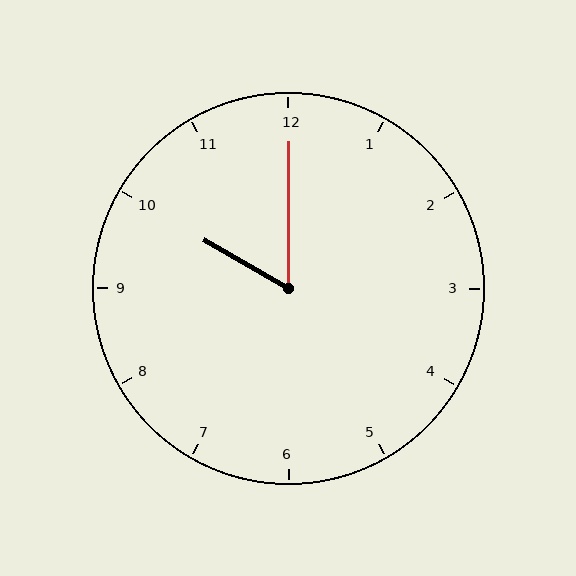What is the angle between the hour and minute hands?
Approximately 60 degrees.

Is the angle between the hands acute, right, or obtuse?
It is acute.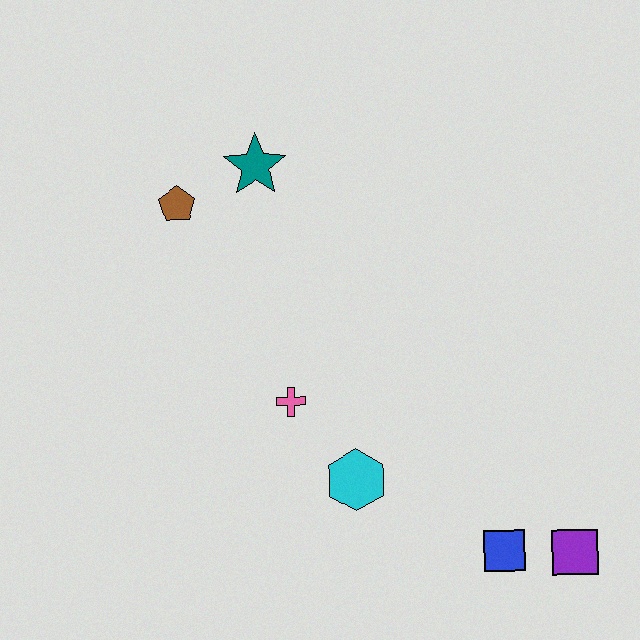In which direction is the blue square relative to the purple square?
The blue square is to the left of the purple square.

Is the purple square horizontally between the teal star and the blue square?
No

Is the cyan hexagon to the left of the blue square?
Yes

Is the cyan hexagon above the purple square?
Yes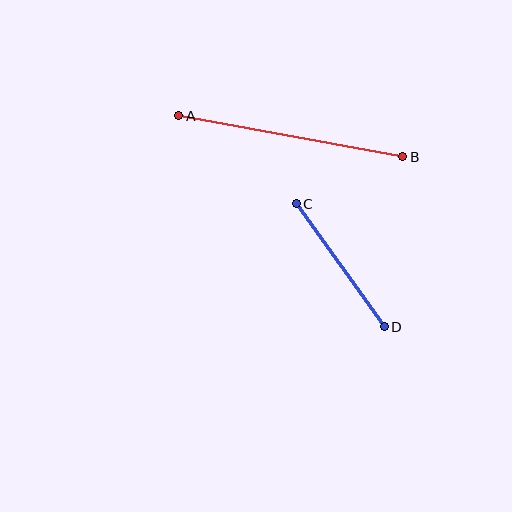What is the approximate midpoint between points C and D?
The midpoint is at approximately (340, 265) pixels.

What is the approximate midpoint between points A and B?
The midpoint is at approximately (291, 136) pixels.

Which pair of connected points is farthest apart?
Points A and B are farthest apart.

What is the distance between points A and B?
The distance is approximately 228 pixels.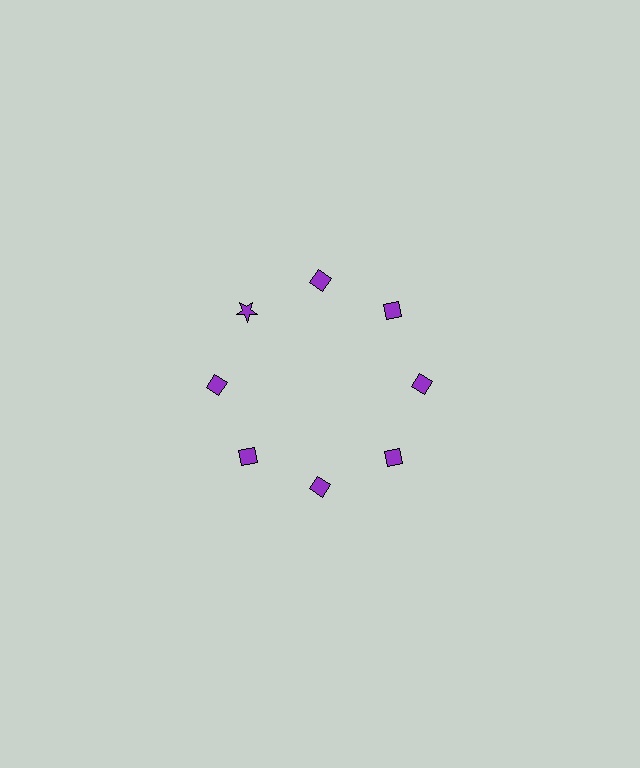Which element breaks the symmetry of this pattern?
The purple star at roughly the 10 o'clock position breaks the symmetry. All other shapes are purple diamonds.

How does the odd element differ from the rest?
It has a different shape: star instead of diamond.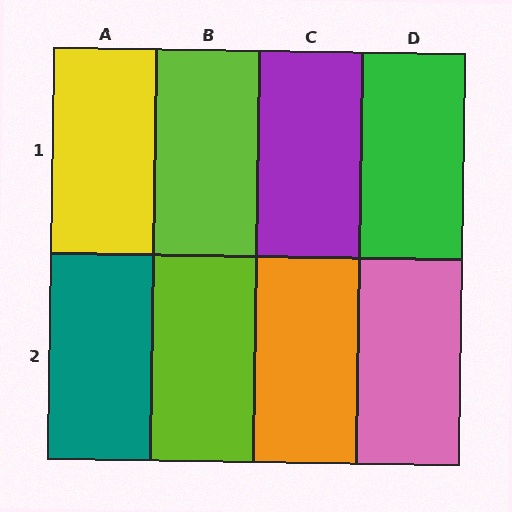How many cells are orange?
1 cell is orange.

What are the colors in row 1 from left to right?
Yellow, lime, purple, green.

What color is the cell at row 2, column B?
Lime.